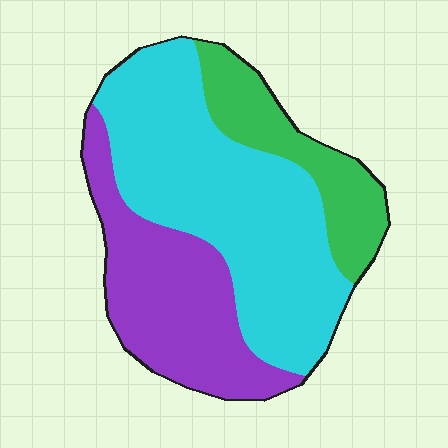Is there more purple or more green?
Purple.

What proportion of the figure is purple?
Purple takes up about one third (1/3) of the figure.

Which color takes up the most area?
Cyan, at roughly 50%.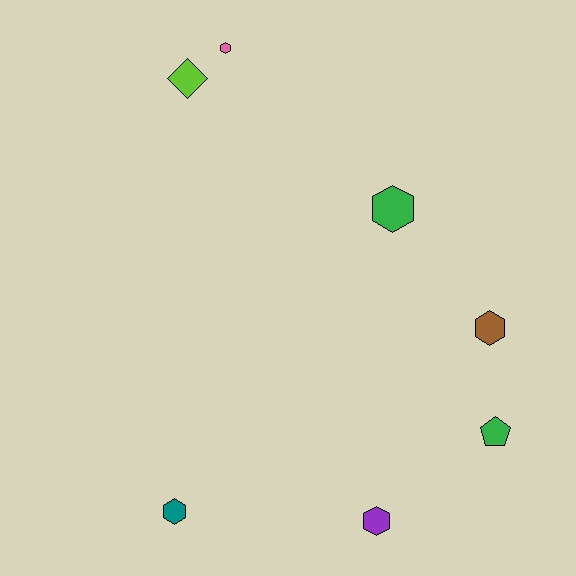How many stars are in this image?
There are no stars.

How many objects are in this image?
There are 7 objects.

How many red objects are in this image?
There are no red objects.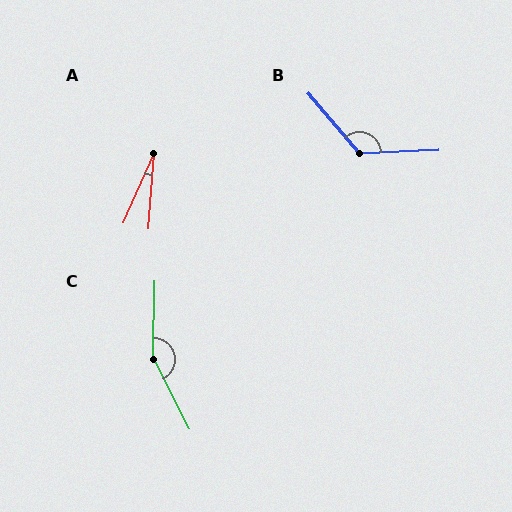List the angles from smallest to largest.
A (20°), B (128°), C (152°).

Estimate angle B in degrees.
Approximately 128 degrees.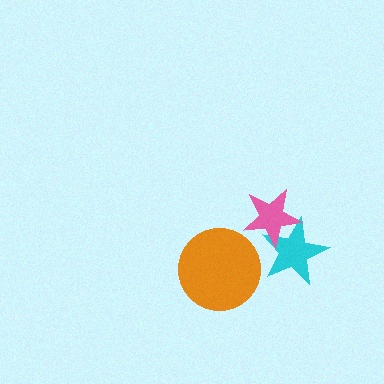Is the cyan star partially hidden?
Yes, it is partially covered by another shape.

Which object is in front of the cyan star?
The pink star is in front of the cyan star.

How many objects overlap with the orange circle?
0 objects overlap with the orange circle.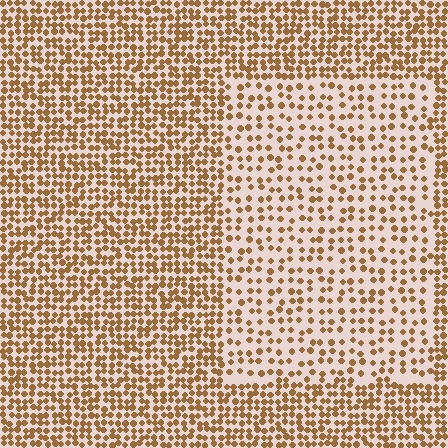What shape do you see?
I see a rectangle.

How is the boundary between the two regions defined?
The boundary is defined by a change in element density (approximately 2.0x ratio). All elements are the same color, size, and shape.